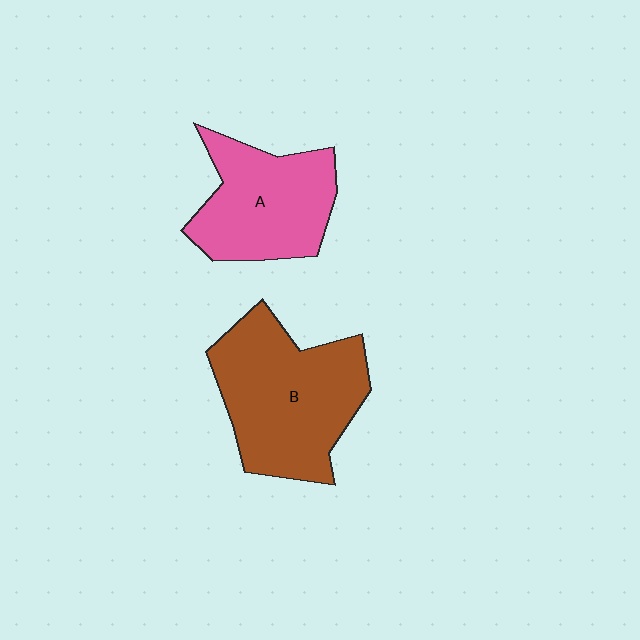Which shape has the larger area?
Shape B (brown).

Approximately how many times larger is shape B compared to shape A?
Approximately 1.3 times.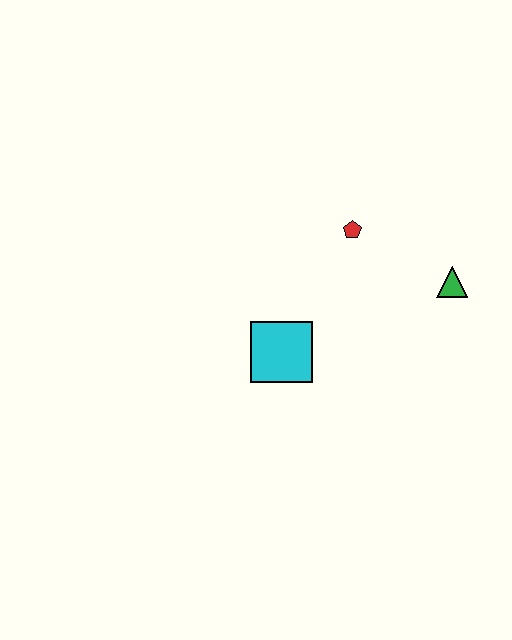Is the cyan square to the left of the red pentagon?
Yes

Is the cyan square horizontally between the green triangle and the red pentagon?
No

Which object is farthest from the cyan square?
The green triangle is farthest from the cyan square.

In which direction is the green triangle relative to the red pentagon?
The green triangle is to the right of the red pentagon.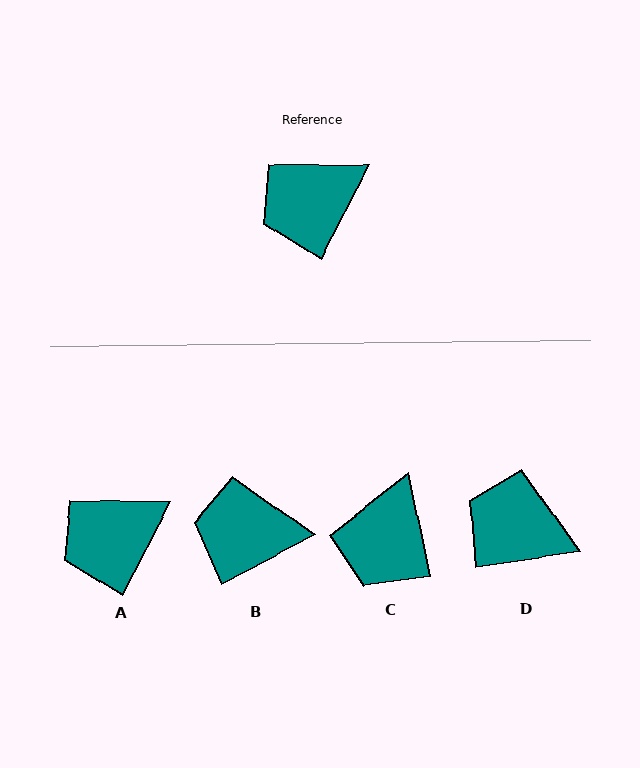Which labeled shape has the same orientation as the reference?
A.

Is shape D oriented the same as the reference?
No, it is off by about 54 degrees.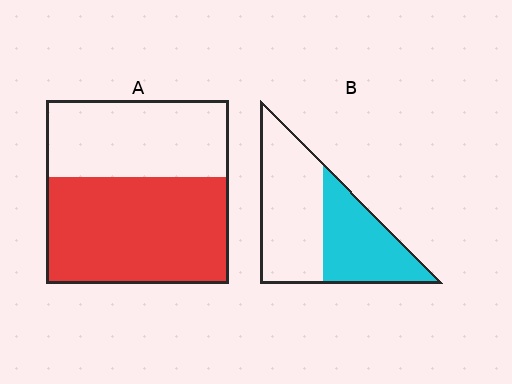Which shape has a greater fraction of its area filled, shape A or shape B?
Shape A.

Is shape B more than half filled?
No.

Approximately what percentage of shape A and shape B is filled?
A is approximately 60% and B is approximately 45%.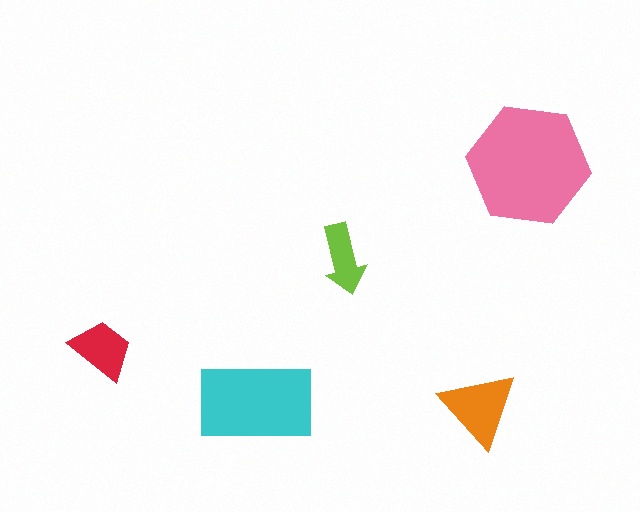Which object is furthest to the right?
The pink hexagon is rightmost.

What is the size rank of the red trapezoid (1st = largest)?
4th.